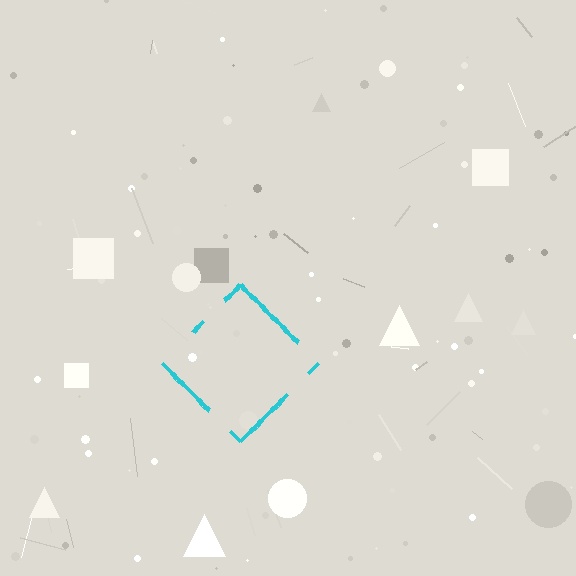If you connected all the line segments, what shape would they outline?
They would outline a diamond.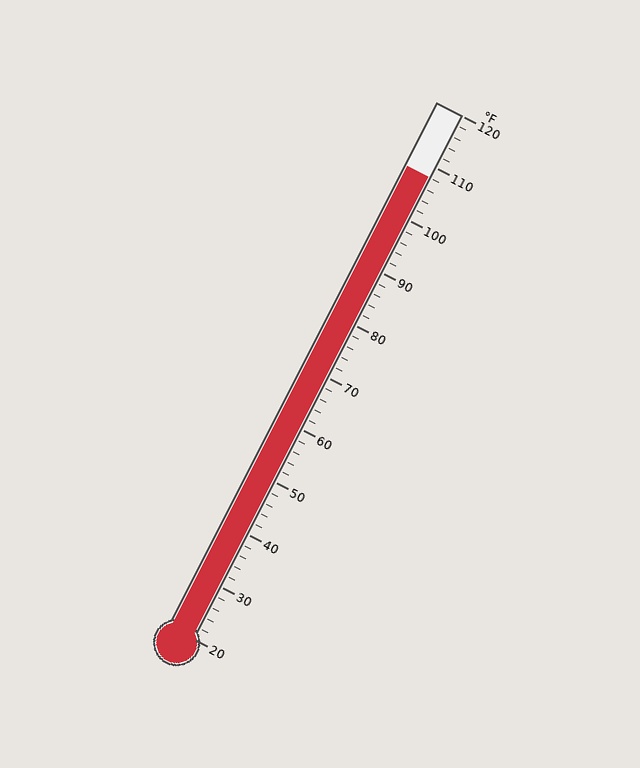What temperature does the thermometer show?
The thermometer shows approximately 108°F.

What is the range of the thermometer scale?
The thermometer scale ranges from 20°F to 120°F.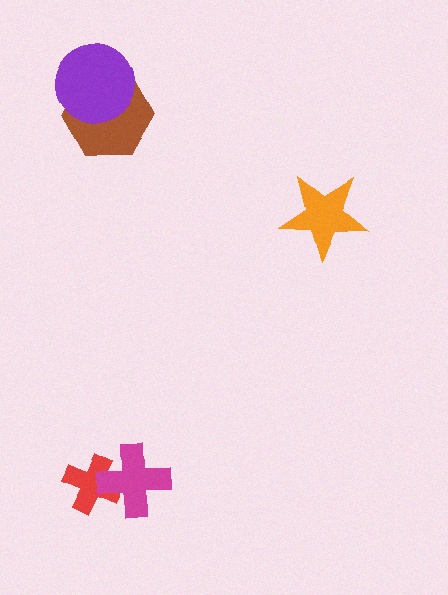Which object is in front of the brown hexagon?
The purple circle is in front of the brown hexagon.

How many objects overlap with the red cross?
1 object overlaps with the red cross.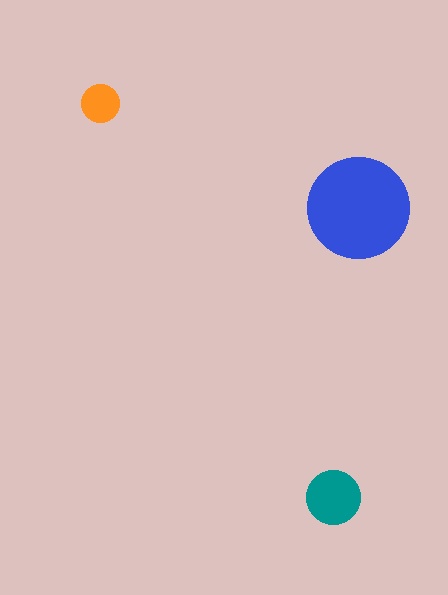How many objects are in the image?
There are 3 objects in the image.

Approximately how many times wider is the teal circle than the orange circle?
About 1.5 times wider.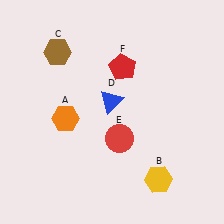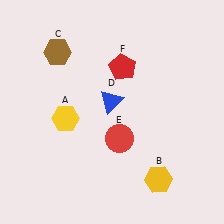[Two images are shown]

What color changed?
The hexagon (A) changed from orange in Image 1 to yellow in Image 2.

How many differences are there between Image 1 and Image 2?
There is 1 difference between the two images.